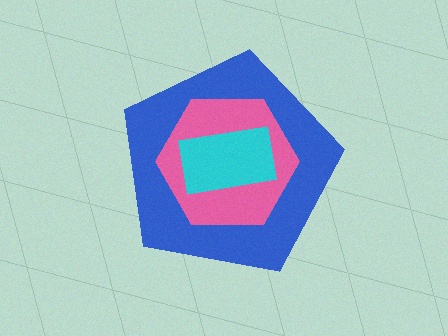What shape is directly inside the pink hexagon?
The cyan rectangle.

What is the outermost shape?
The blue pentagon.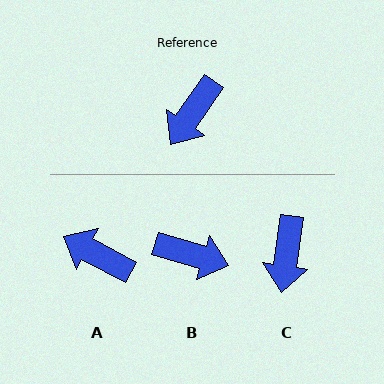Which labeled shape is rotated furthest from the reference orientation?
B, about 108 degrees away.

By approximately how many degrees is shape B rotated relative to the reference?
Approximately 108 degrees counter-clockwise.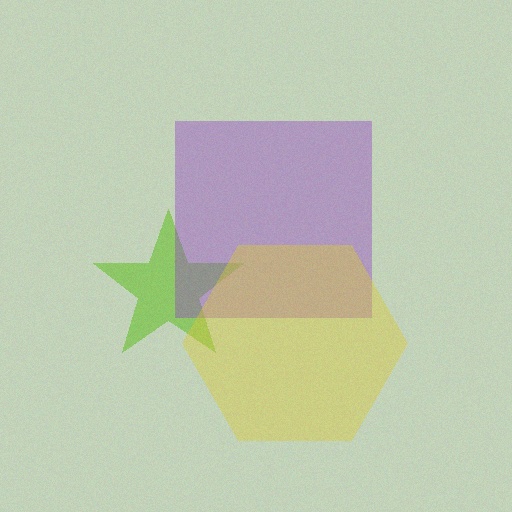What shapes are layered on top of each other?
The layered shapes are: a lime star, a purple square, a yellow hexagon.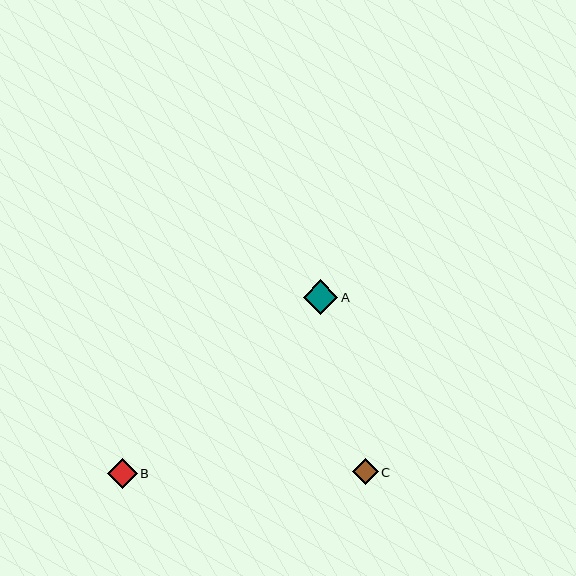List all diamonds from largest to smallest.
From largest to smallest: A, B, C.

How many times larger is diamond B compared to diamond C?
Diamond B is approximately 1.1 times the size of diamond C.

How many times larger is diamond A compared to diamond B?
Diamond A is approximately 1.2 times the size of diamond B.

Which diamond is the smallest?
Diamond C is the smallest with a size of approximately 26 pixels.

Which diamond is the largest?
Diamond A is the largest with a size of approximately 35 pixels.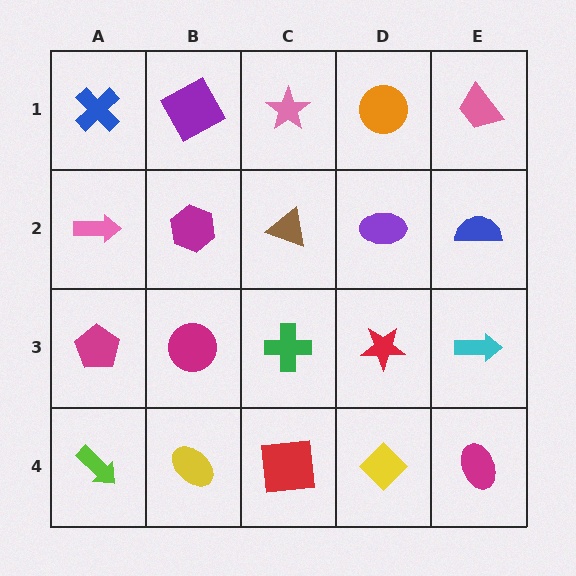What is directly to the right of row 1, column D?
A pink trapezoid.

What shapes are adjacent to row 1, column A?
A pink arrow (row 2, column A), a purple square (row 1, column B).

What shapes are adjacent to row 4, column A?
A magenta pentagon (row 3, column A), a yellow ellipse (row 4, column B).